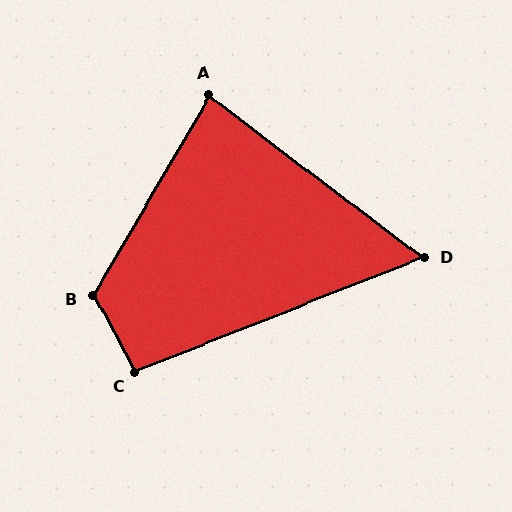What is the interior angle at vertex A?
Approximately 83 degrees (acute).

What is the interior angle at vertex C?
Approximately 97 degrees (obtuse).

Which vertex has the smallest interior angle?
D, at approximately 59 degrees.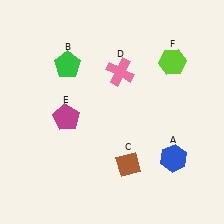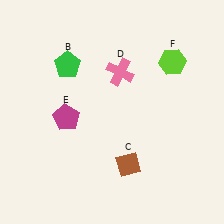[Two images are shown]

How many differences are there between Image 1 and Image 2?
There is 1 difference between the two images.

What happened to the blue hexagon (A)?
The blue hexagon (A) was removed in Image 2. It was in the bottom-right area of Image 1.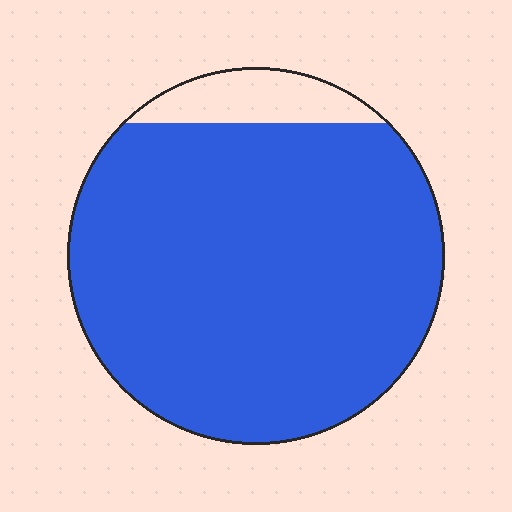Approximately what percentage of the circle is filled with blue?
Approximately 90%.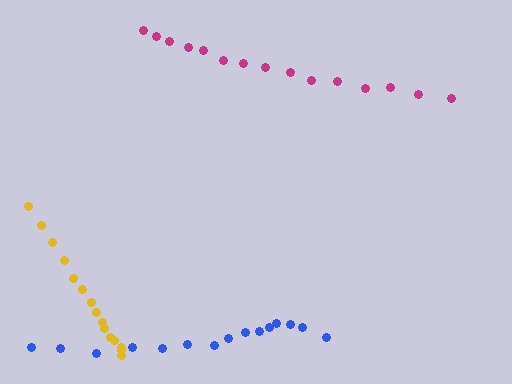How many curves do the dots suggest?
There are 3 distinct paths.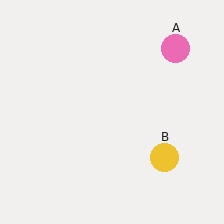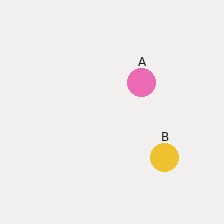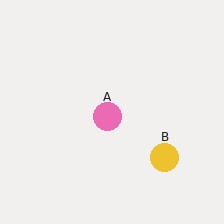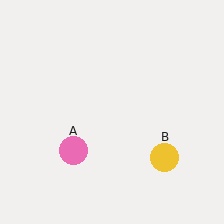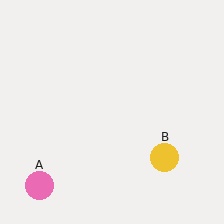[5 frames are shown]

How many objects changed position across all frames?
1 object changed position: pink circle (object A).